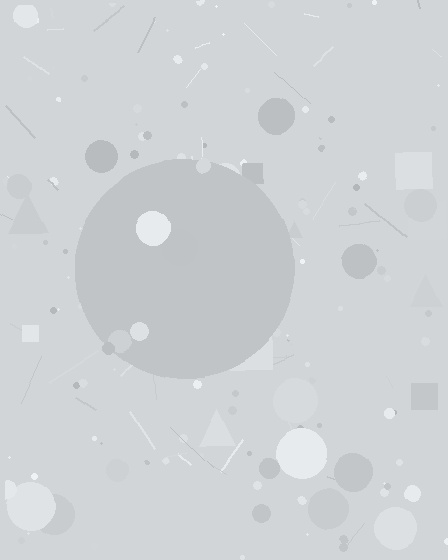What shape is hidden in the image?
A circle is hidden in the image.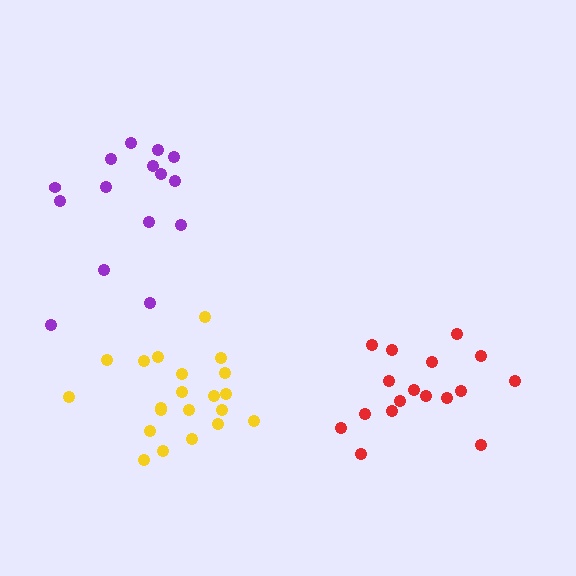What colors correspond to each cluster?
The clusters are colored: yellow, purple, red.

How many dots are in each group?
Group 1: 21 dots, Group 2: 15 dots, Group 3: 17 dots (53 total).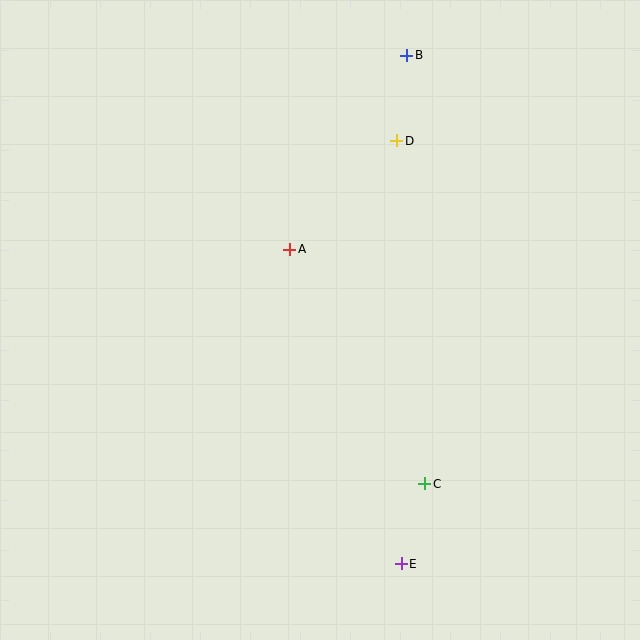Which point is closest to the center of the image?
Point A at (290, 249) is closest to the center.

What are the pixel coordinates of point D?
Point D is at (397, 141).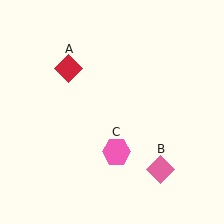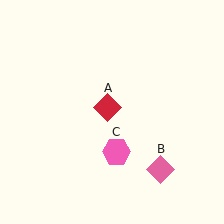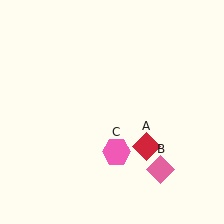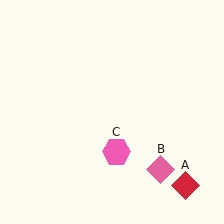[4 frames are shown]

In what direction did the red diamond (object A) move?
The red diamond (object A) moved down and to the right.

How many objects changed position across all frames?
1 object changed position: red diamond (object A).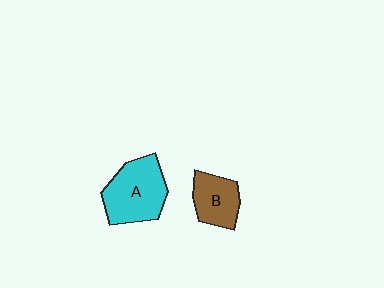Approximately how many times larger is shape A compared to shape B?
Approximately 1.6 times.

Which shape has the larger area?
Shape A (cyan).